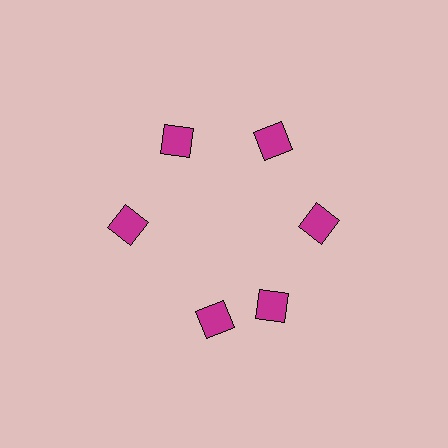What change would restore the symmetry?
The symmetry would be restored by rotating it back into even spacing with its neighbors so that all 6 diamonds sit at equal angles and equal distance from the center.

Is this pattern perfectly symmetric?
No. The 6 magenta diamonds are arranged in a ring, but one element near the 7 o'clock position is rotated out of alignment along the ring, breaking the 6-fold rotational symmetry.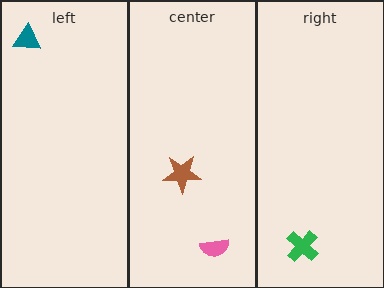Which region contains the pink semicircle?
The center region.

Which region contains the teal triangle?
The left region.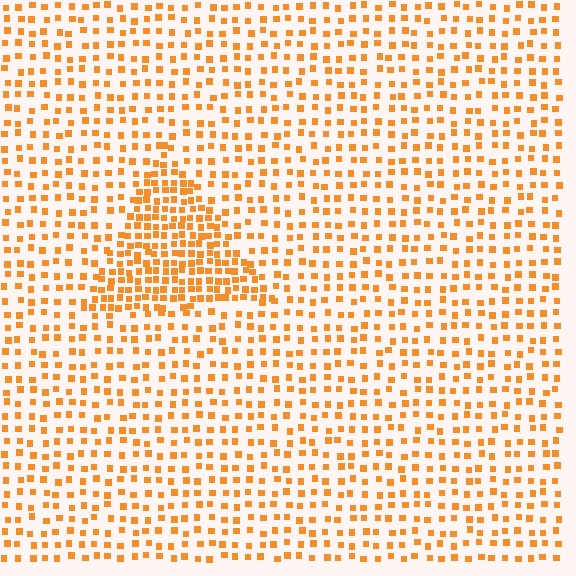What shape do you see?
I see a triangle.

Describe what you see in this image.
The image contains small orange elements arranged at two different densities. A triangle-shaped region is visible where the elements are more densely packed than the surrounding area.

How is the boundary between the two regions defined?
The boundary is defined by a change in element density (approximately 2.1x ratio). All elements are the same color, size, and shape.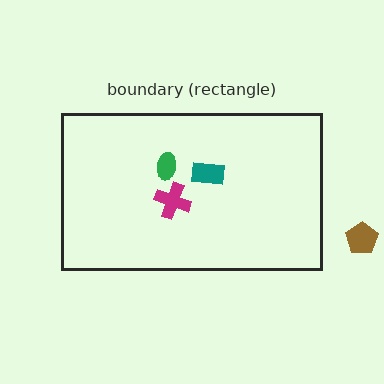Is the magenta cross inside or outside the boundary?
Inside.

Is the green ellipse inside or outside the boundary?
Inside.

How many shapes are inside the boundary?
3 inside, 1 outside.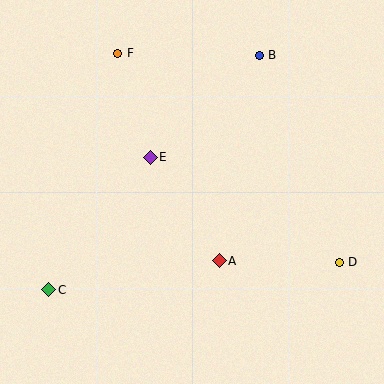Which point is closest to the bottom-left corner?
Point C is closest to the bottom-left corner.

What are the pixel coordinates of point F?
Point F is at (118, 53).